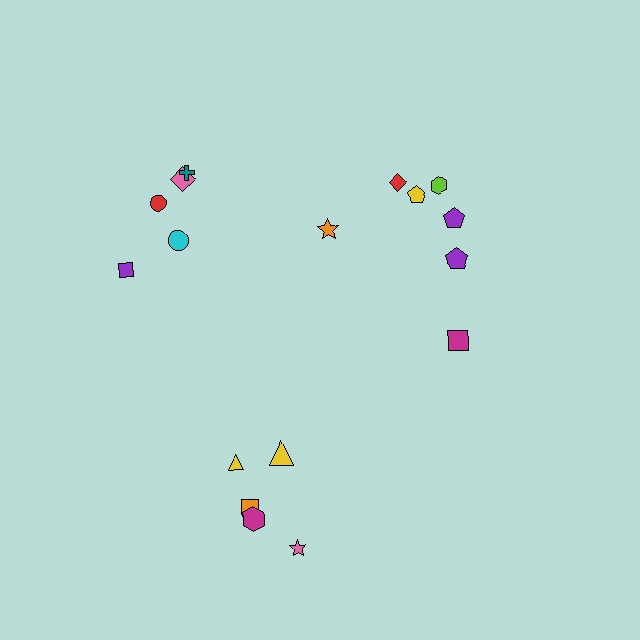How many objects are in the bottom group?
There are 5 objects.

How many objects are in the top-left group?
There are 5 objects.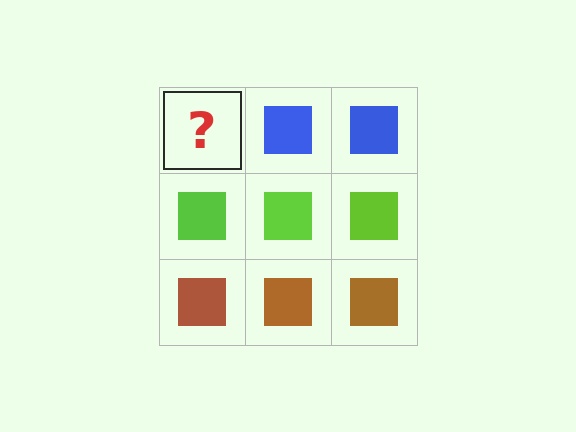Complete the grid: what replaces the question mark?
The question mark should be replaced with a blue square.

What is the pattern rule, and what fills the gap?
The rule is that each row has a consistent color. The gap should be filled with a blue square.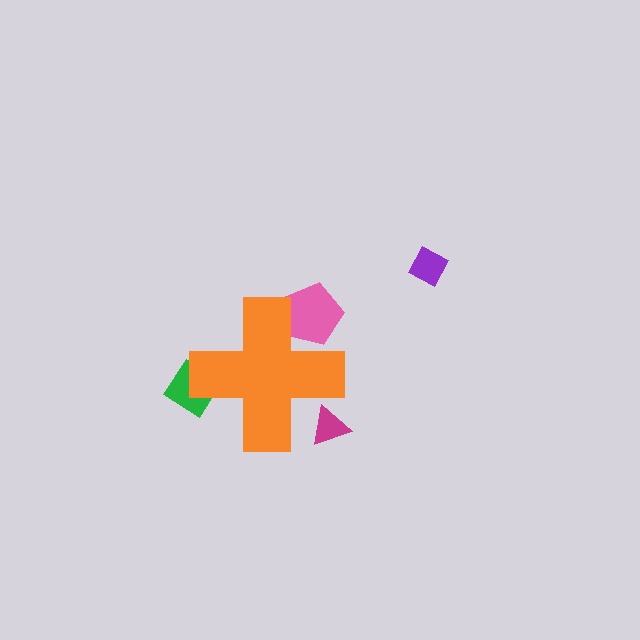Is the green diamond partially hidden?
Yes, the green diamond is partially hidden behind the orange cross.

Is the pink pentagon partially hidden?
Yes, the pink pentagon is partially hidden behind the orange cross.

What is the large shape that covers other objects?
An orange cross.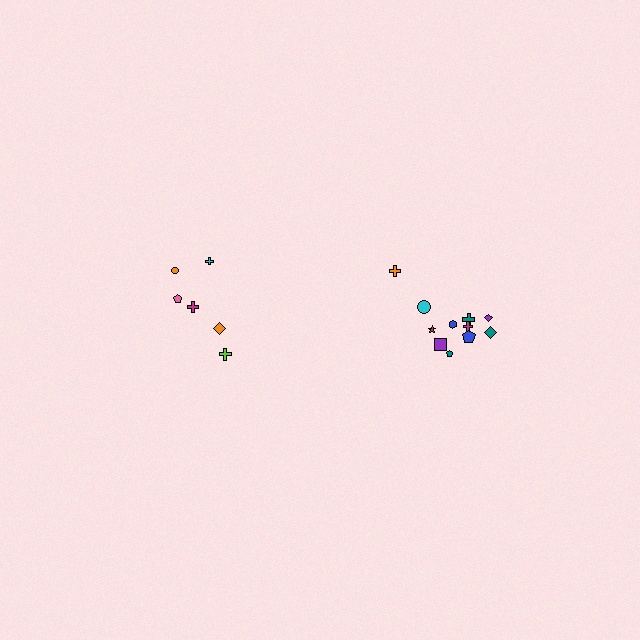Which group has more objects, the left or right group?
The right group.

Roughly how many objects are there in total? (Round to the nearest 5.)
Roughly 20 objects in total.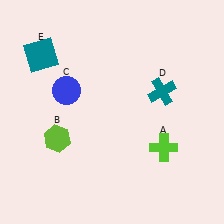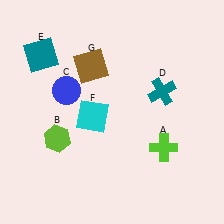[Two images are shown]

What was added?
A cyan square (F), a brown square (G) were added in Image 2.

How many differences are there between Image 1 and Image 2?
There are 2 differences between the two images.